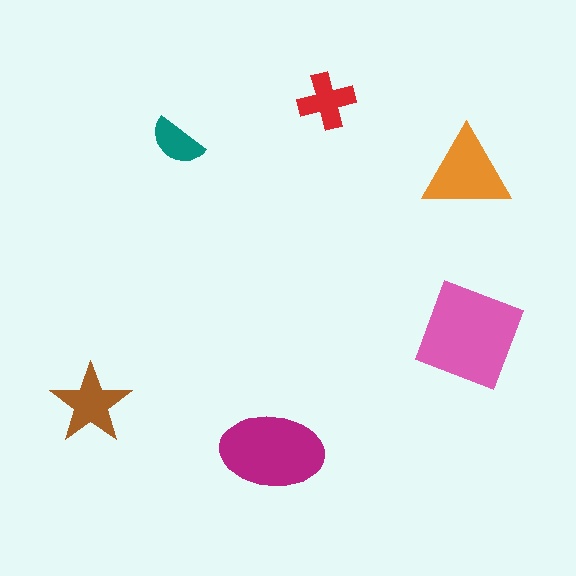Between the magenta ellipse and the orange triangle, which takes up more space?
The magenta ellipse.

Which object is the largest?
The pink diamond.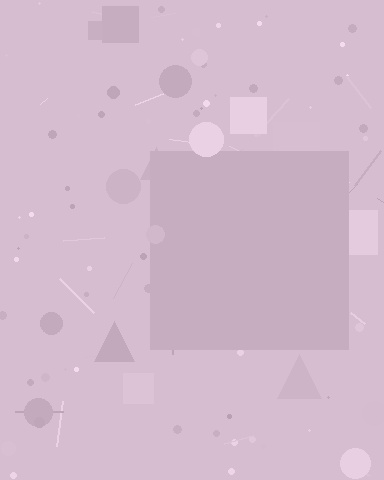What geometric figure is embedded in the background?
A square is embedded in the background.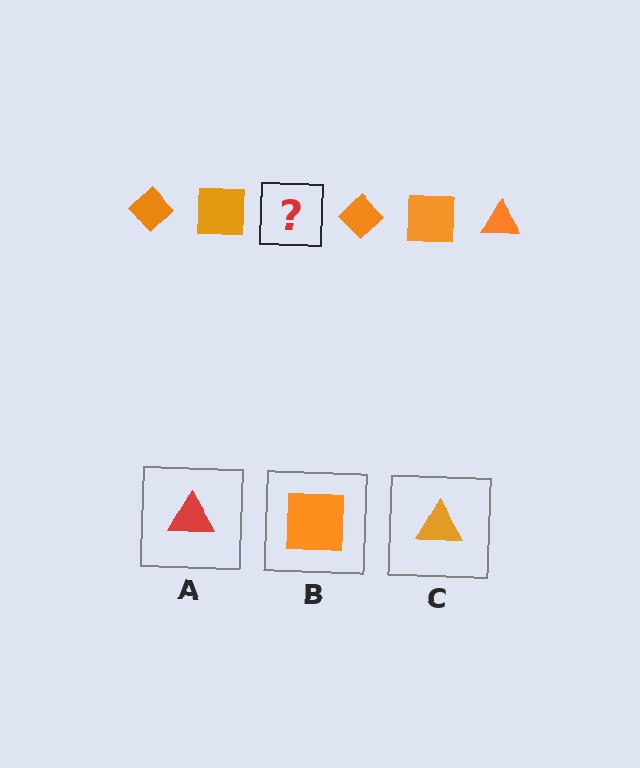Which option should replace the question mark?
Option C.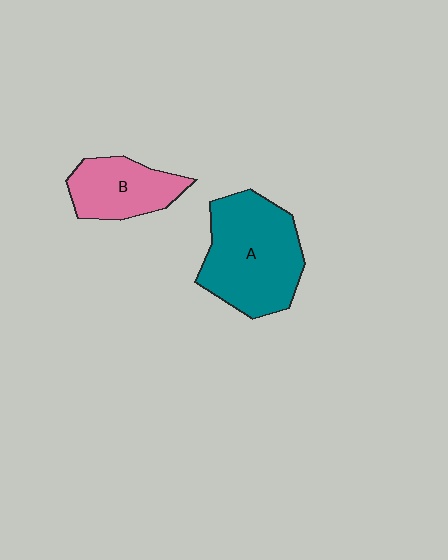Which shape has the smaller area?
Shape B (pink).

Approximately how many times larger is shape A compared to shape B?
Approximately 1.7 times.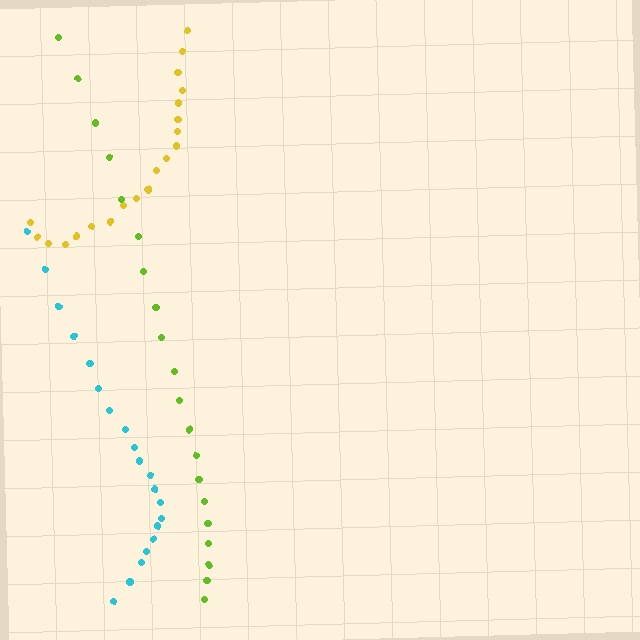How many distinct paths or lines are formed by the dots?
There are 3 distinct paths.